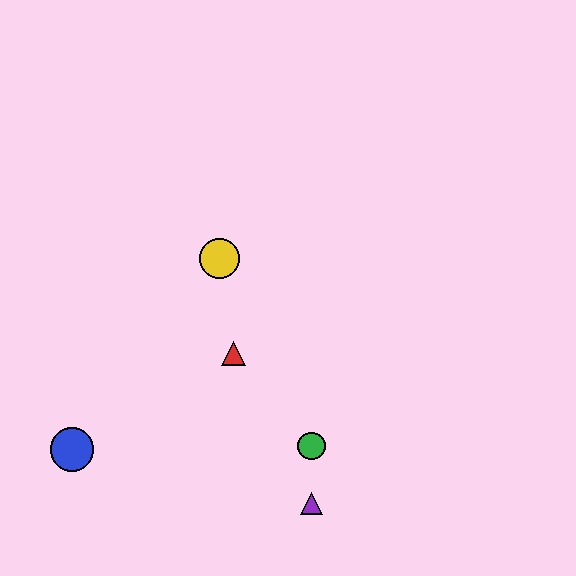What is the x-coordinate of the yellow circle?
The yellow circle is at x≈219.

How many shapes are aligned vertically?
2 shapes (the green circle, the purple triangle) are aligned vertically.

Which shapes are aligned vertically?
The green circle, the purple triangle are aligned vertically.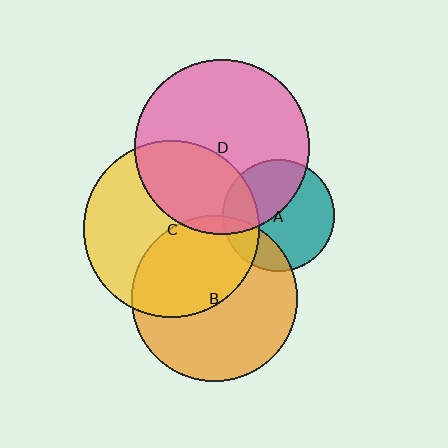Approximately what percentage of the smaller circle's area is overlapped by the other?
Approximately 35%.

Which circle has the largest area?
Circle C (yellow).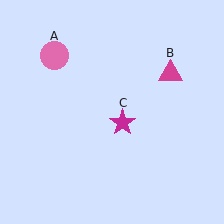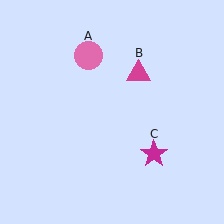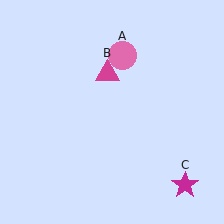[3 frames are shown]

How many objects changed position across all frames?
3 objects changed position: pink circle (object A), magenta triangle (object B), magenta star (object C).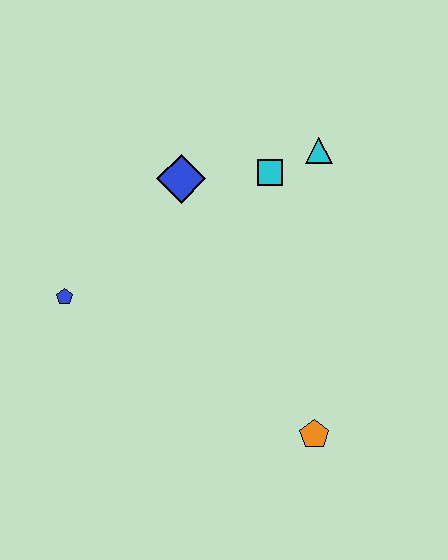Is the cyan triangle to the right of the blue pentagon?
Yes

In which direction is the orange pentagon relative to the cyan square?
The orange pentagon is below the cyan square.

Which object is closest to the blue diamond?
The cyan square is closest to the blue diamond.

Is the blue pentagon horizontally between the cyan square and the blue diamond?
No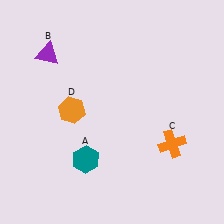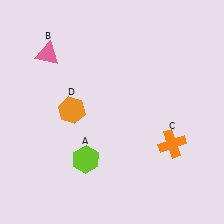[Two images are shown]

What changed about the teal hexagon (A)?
In Image 1, A is teal. In Image 2, it changed to lime.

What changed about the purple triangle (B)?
In Image 1, B is purple. In Image 2, it changed to pink.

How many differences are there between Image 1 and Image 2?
There are 2 differences between the two images.